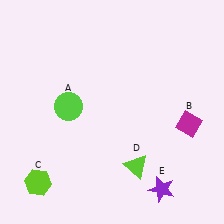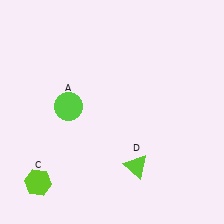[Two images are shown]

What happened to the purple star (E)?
The purple star (E) was removed in Image 2. It was in the bottom-right area of Image 1.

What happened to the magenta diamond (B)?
The magenta diamond (B) was removed in Image 2. It was in the bottom-right area of Image 1.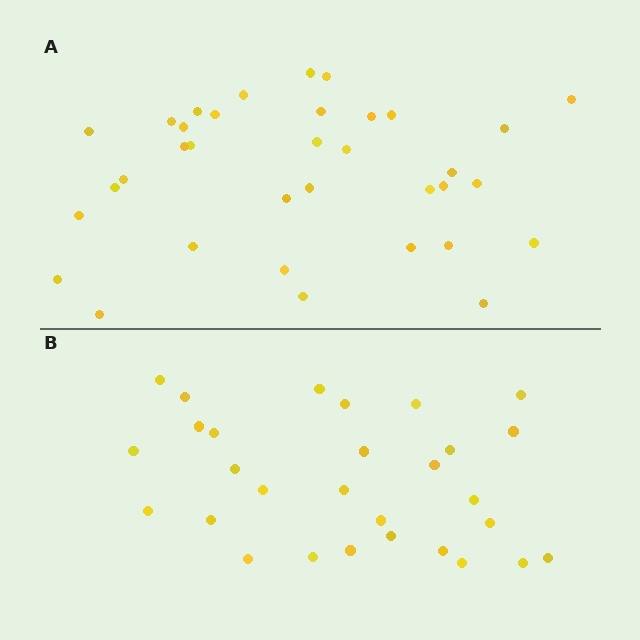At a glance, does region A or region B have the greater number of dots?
Region A (the top region) has more dots.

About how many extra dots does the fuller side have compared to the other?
Region A has about 6 more dots than region B.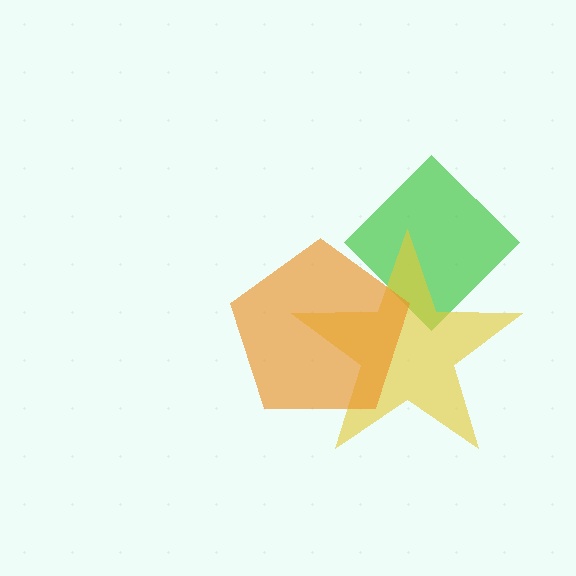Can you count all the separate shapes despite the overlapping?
Yes, there are 3 separate shapes.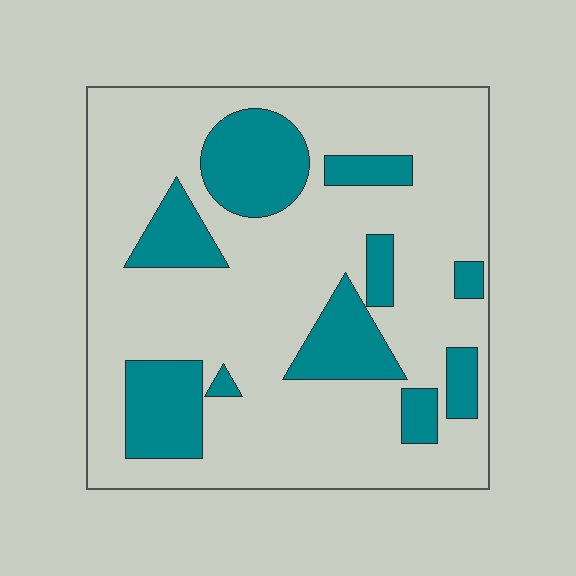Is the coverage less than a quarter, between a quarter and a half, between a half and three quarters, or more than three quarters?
Less than a quarter.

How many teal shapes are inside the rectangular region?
10.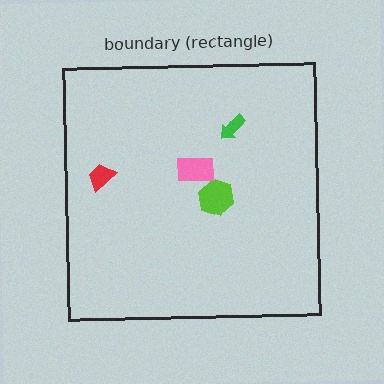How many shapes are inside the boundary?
4 inside, 0 outside.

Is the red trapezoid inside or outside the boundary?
Inside.